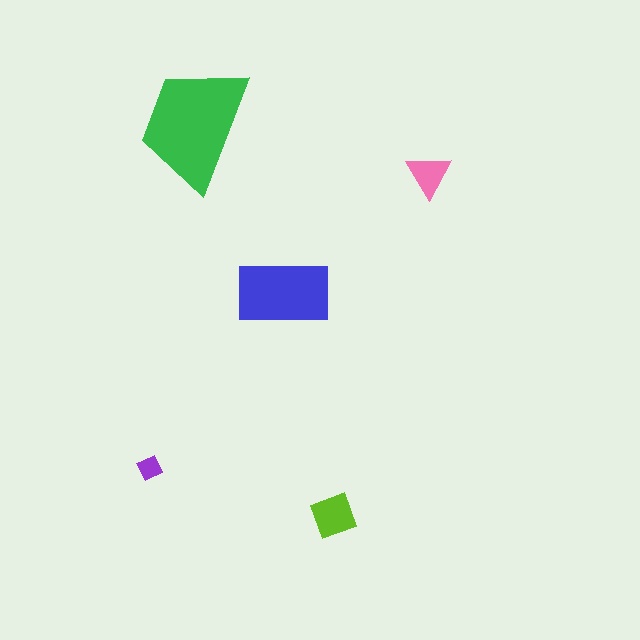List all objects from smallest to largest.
The purple diamond, the pink triangle, the lime square, the blue rectangle, the green trapezoid.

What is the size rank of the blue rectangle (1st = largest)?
2nd.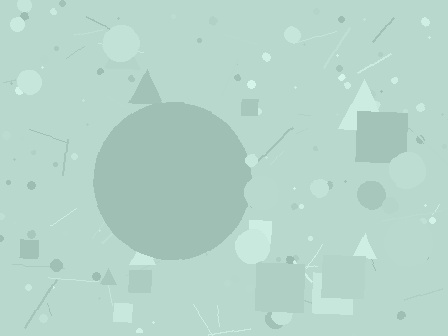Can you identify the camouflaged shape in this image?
The camouflaged shape is a circle.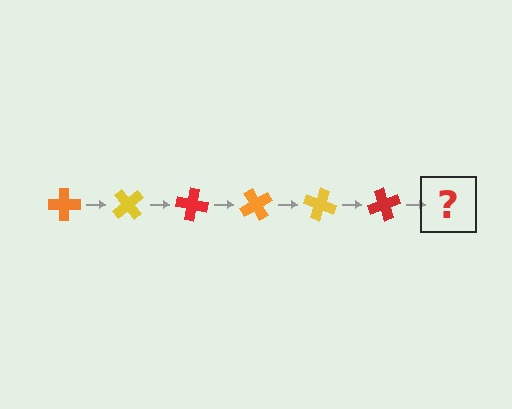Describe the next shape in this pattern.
It should be an orange cross, rotated 300 degrees from the start.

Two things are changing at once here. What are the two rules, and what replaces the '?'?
The two rules are that it rotates 50 degrees each step and the color cycles through orange, yellow, and red. The '?' should be an orange cross, rotated 300 degrees from the start.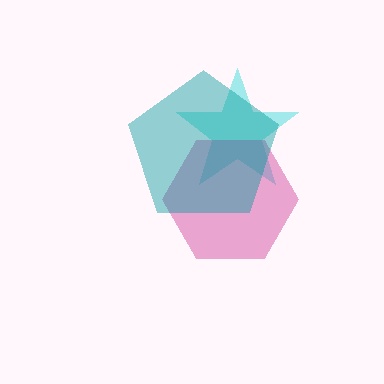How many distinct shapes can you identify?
There are 3 distinct shapes: a cyan star, a magenta hexagon, a teal pentagon.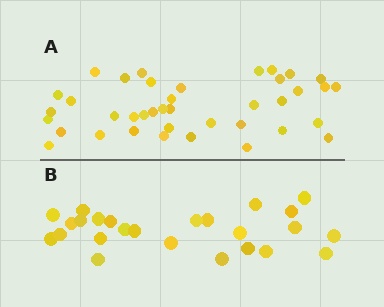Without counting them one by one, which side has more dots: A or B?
Region A (the top region) has more dots.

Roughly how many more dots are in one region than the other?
Region A has approximately 15 more dots than region B.